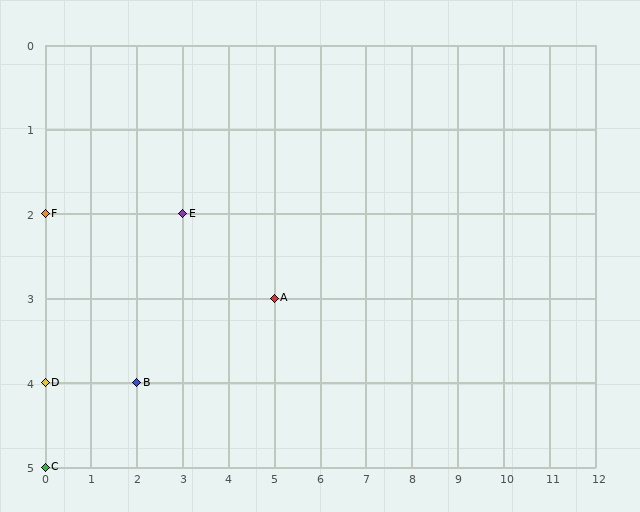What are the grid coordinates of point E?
Point E is at grid coordinates (3, 2).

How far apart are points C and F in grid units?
Points C and F are 3 rows apart.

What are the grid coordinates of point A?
Point A is at grid coordinates (5, 3).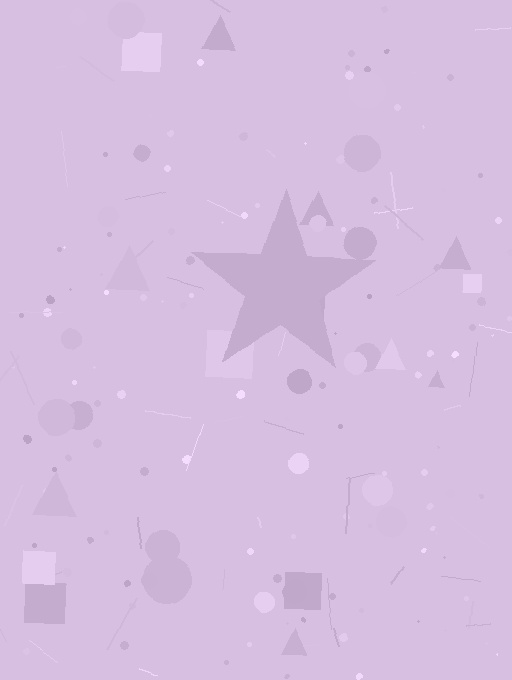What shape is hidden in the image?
A star is hidden in the image.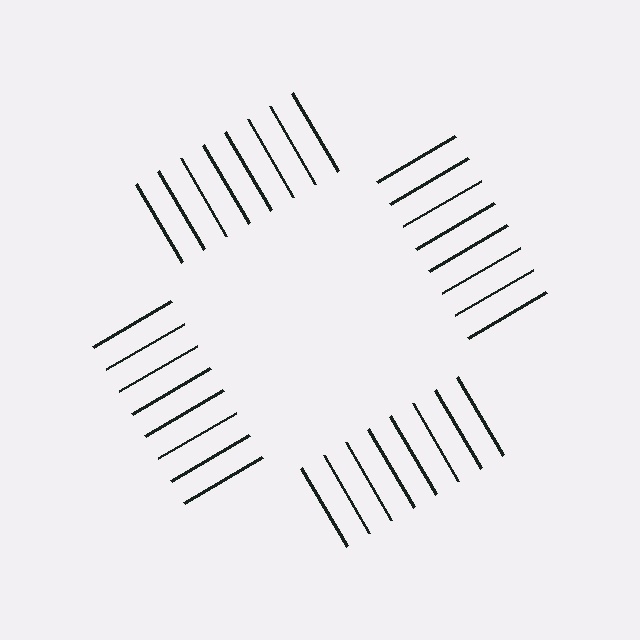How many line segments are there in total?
32 — 8 along each of the 4 edges.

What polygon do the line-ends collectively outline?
An illusory square — the line segments terminate on its edges but no continuous stroke is drawn.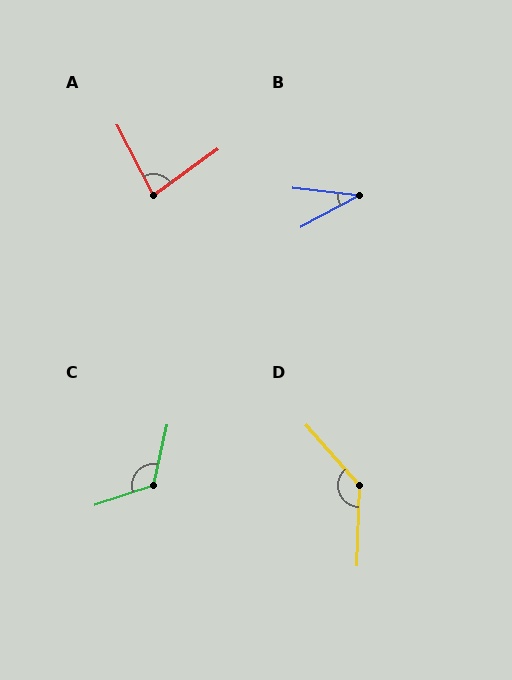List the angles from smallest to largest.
B (35°), A (82°), C (120°), D (137°).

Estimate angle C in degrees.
Approximately 120 degrees.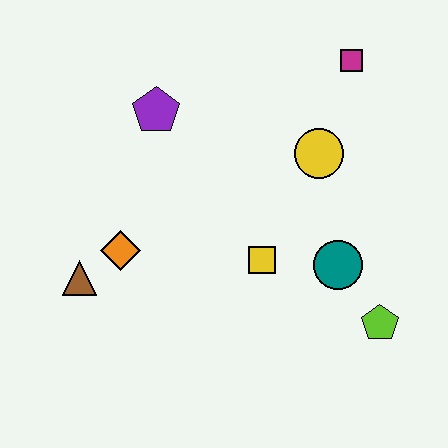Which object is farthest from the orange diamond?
The magenta square is farthest from the orange diamond.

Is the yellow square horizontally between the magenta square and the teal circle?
No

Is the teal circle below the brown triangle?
No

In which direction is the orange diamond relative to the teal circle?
The orange diamond is to the left of the teal circle.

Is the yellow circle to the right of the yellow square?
Yes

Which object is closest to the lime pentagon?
The teal circle is closest to the lime pentagon.